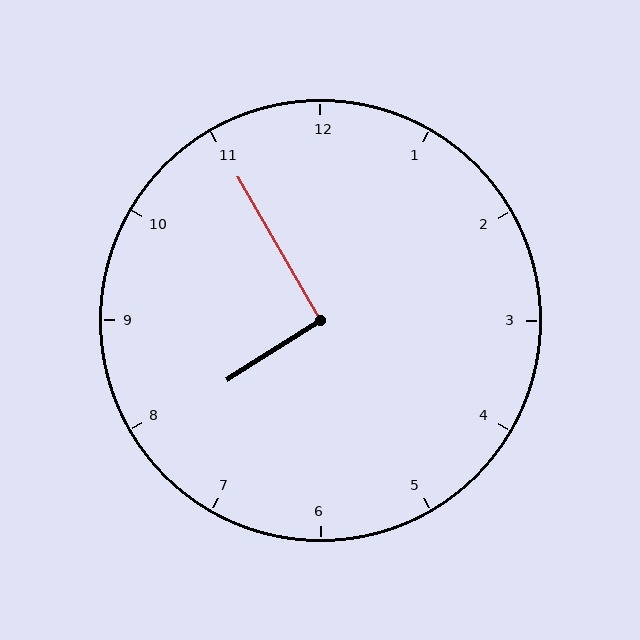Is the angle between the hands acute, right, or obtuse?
It is right.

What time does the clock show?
7:55.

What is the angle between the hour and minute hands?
Approximately 92 degrees.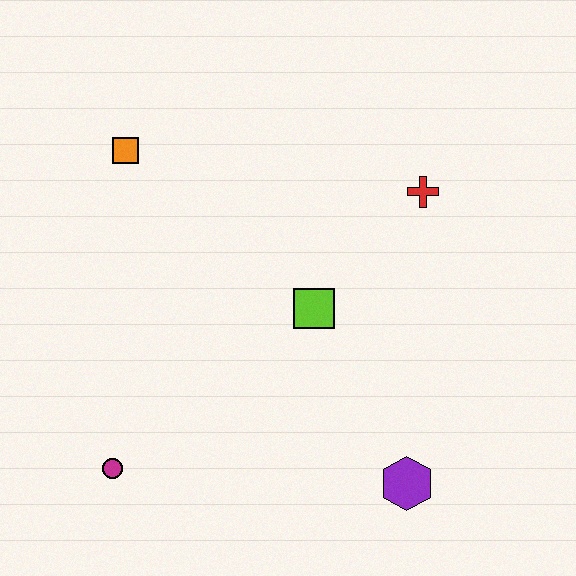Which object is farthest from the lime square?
The magenta circle is farthest from the lime square.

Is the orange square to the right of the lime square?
No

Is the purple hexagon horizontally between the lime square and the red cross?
Yes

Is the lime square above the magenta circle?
Yes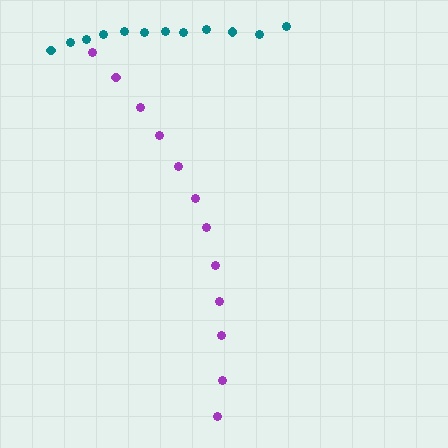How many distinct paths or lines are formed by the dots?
There are 2 distinct paths.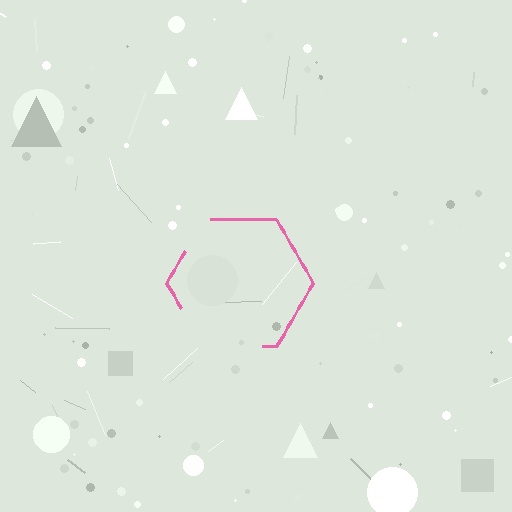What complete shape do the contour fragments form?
The contour fragments form a hexagon.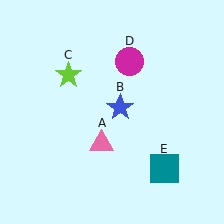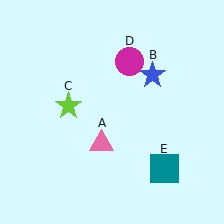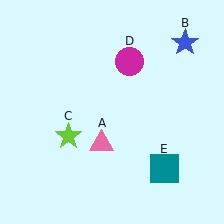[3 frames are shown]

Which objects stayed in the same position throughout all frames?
Pink triangle (object A) and magenta circle (object D) and teal square (object E) remained stationary.